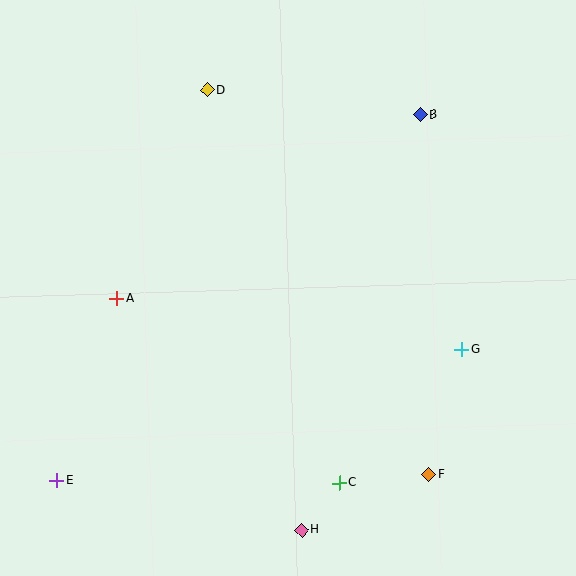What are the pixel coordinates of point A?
Point A is at (117, 298).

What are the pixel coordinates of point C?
Point C is at (339, 483).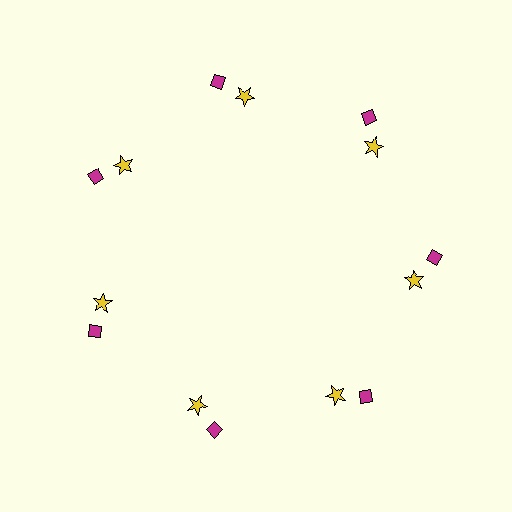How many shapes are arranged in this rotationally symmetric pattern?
There are 14 shapes, arranged in 7 groups of 2.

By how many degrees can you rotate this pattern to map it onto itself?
The pattern maps onto itself every 51 degrees of rotation.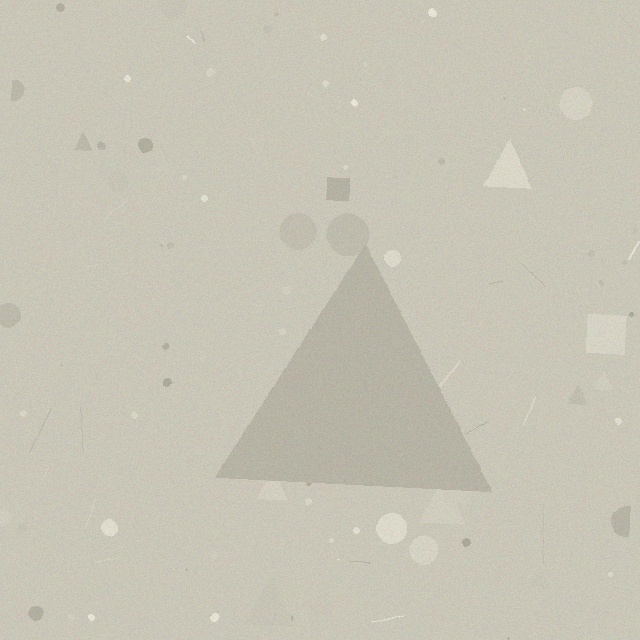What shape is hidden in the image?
A triangle is hidden in the image.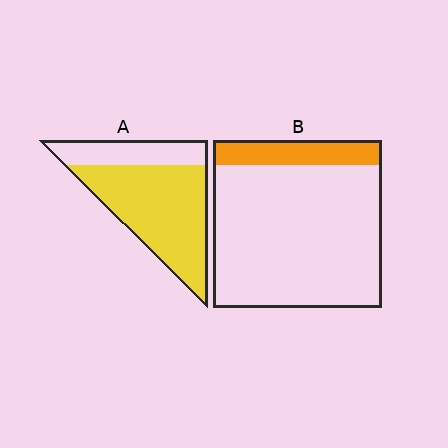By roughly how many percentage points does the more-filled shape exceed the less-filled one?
By roughly 60 percentage points (A over B).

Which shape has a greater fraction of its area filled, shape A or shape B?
Shape A.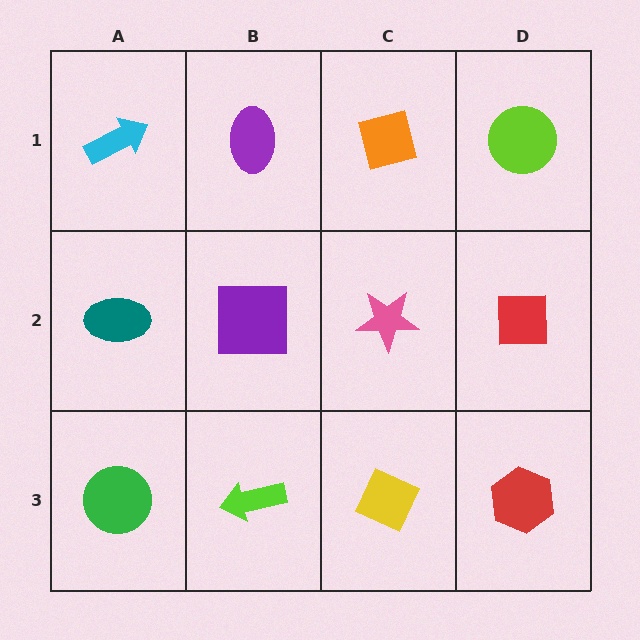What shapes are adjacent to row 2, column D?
A lime circle (row 1, column D), a red hexagon (row 3, column D), a pink star (row 2, column C).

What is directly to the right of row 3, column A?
A lime arrow.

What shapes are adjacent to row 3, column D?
A red square (row 2, column D), a yellow diamond (row 3, column C).